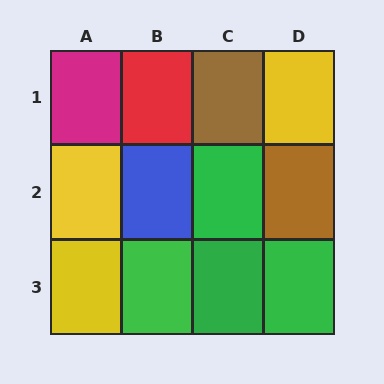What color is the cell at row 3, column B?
Green.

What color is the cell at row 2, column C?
Green.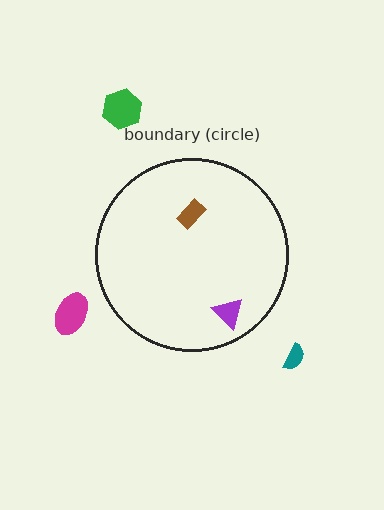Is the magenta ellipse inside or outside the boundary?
Outside.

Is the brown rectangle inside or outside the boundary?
Inside.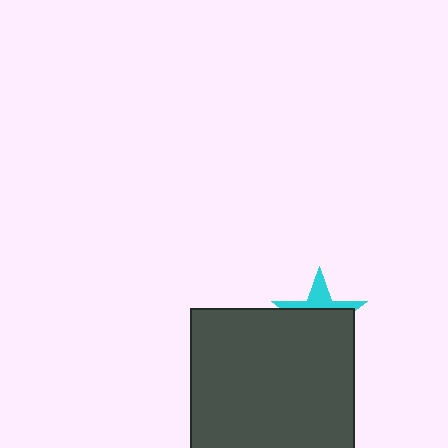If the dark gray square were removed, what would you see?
You would see the complete cyan star.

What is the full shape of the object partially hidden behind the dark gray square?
The partially hidden object is a cyan star.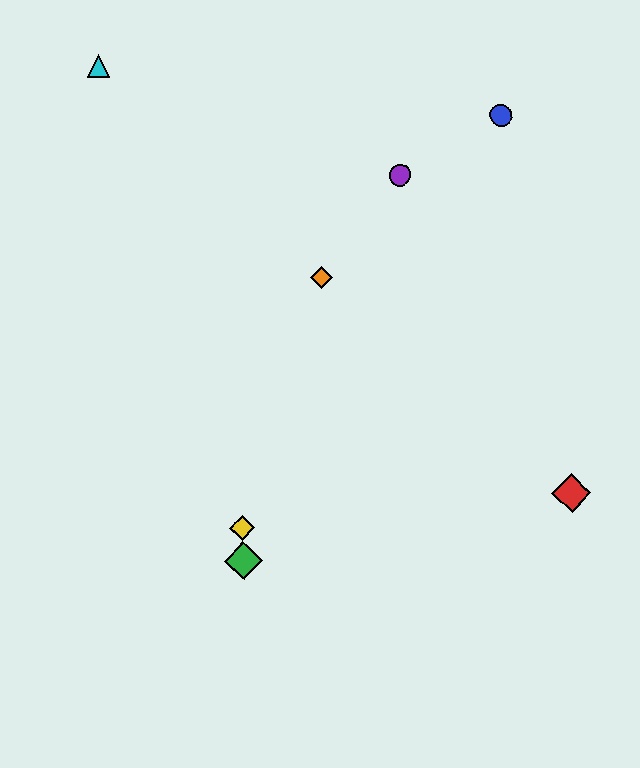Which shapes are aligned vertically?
The green diamond, the yellow diamond are aligned vertically.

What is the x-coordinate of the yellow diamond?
The yellow diamond is at x≈242.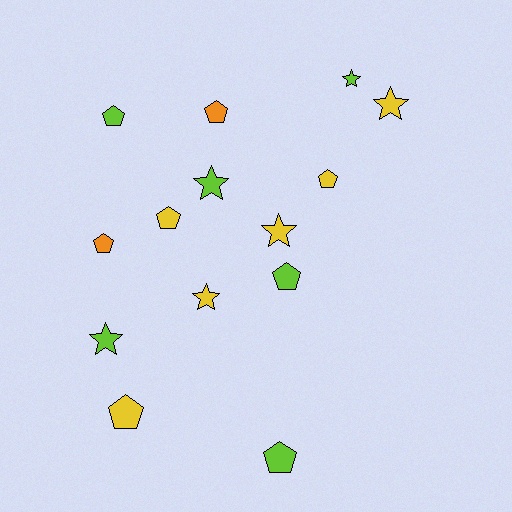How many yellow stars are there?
There are 3 yellow stars.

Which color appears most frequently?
Yellow, with 6 objects.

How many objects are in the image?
There are 14 objects.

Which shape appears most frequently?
Pentagon, with 8 objects.